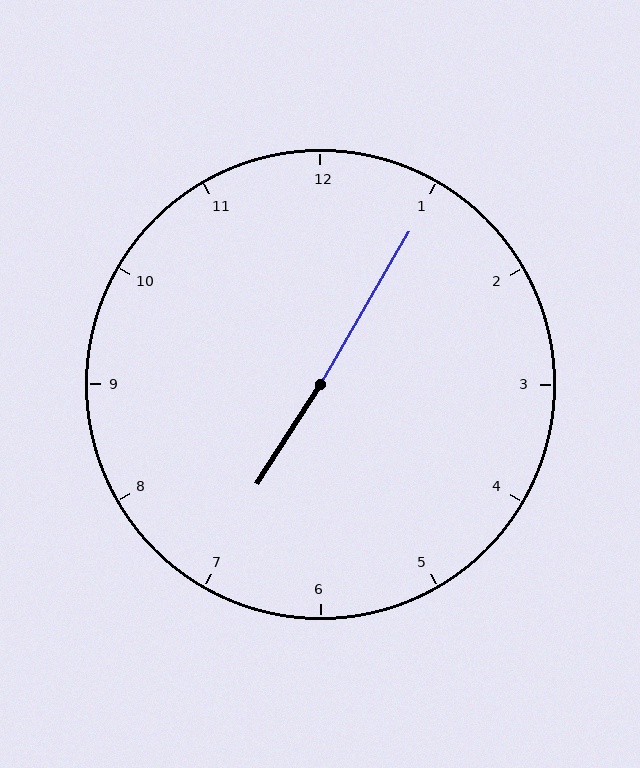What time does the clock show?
7:05.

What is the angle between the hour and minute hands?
Approximately 178 degrees.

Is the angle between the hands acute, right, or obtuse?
It is obtuse.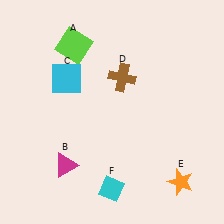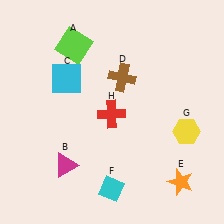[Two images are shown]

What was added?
A yellow hexagon (G), a red cross (H) were added in Image 2.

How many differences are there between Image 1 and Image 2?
There are 2 differences between the two images.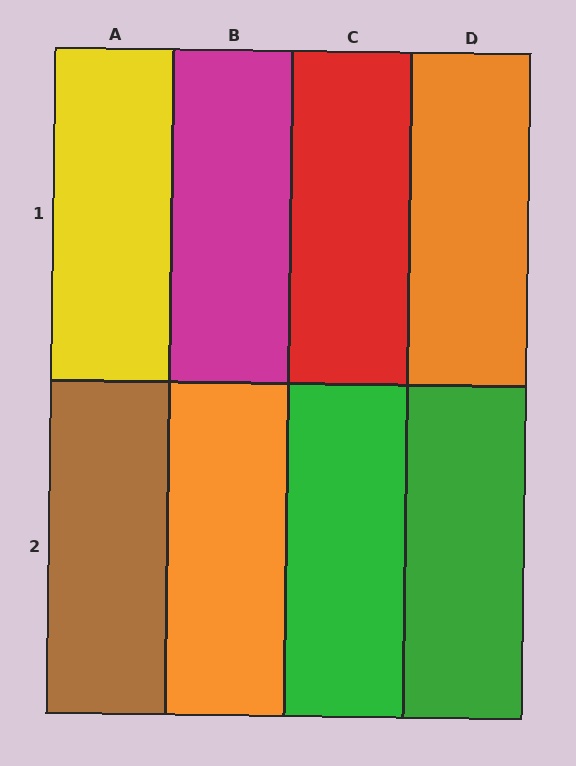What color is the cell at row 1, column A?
Yellow.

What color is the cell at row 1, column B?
Magenta.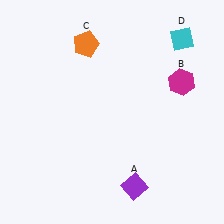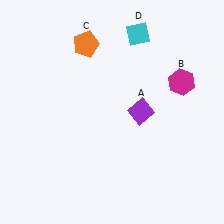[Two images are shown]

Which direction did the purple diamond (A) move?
The purple diamond (A) moved up.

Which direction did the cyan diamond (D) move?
The cyan diamond (D) moved left.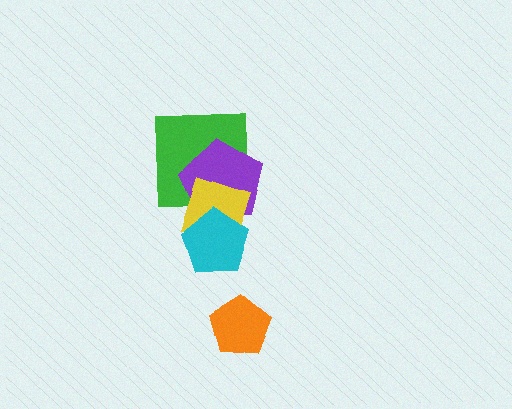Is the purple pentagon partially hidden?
Yes, it is partially covered by another shape.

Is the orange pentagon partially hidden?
No, no other shape covers it.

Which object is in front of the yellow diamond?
The cyan pentagon is in front of the yellow diamond.